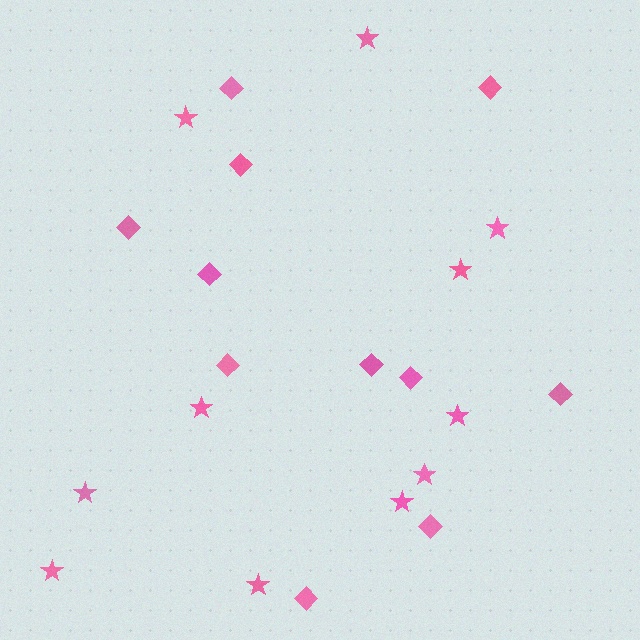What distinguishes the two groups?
There are 2 groups: one group of diamonds (11) and one group of stars (11).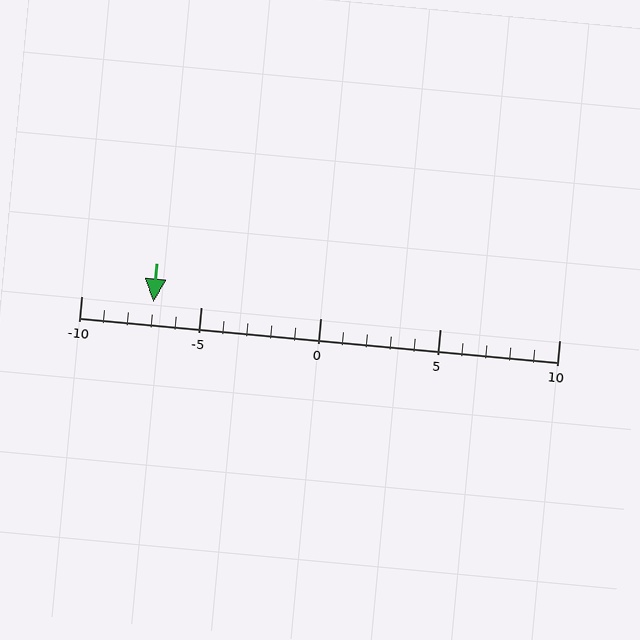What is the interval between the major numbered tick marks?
The major tick marks are spaced 5 units apart.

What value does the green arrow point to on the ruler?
The green arrow points to approximately -7.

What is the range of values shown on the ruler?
The ruler shows values from -10 to 10.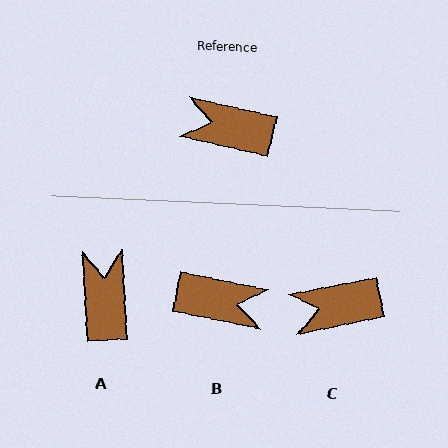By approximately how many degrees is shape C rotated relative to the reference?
Approximately 25 degrees counter-clockwise.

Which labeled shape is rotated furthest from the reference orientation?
B, about 178 degrees away.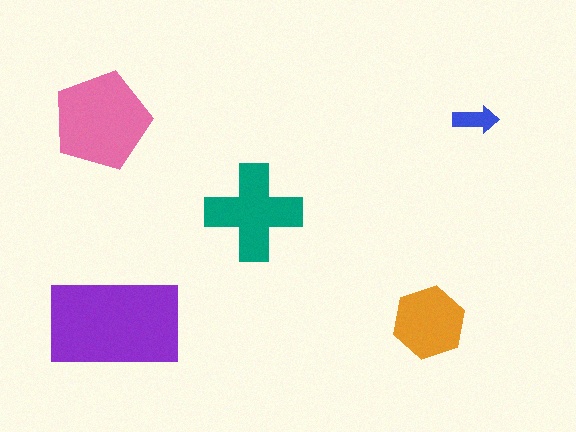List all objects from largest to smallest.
The purple rectangle, the pink pentagon, the teal cross, the orange hexagon, the blue arrow.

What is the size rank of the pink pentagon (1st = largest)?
2nd.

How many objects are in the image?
There are 5 objects in the image.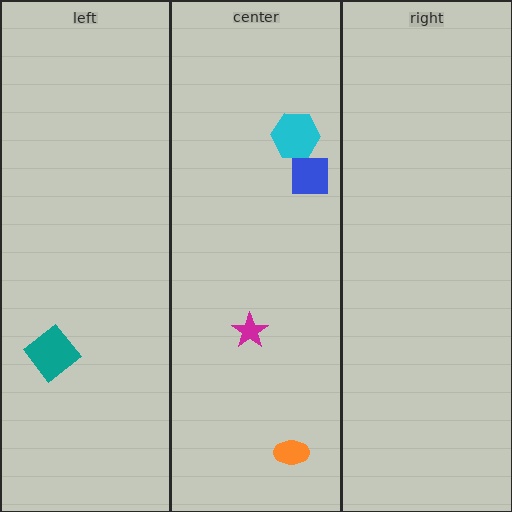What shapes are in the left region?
The teal diamond.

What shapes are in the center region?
The cyan hexagon, the orange ellipse, the magenta star, the blue square.